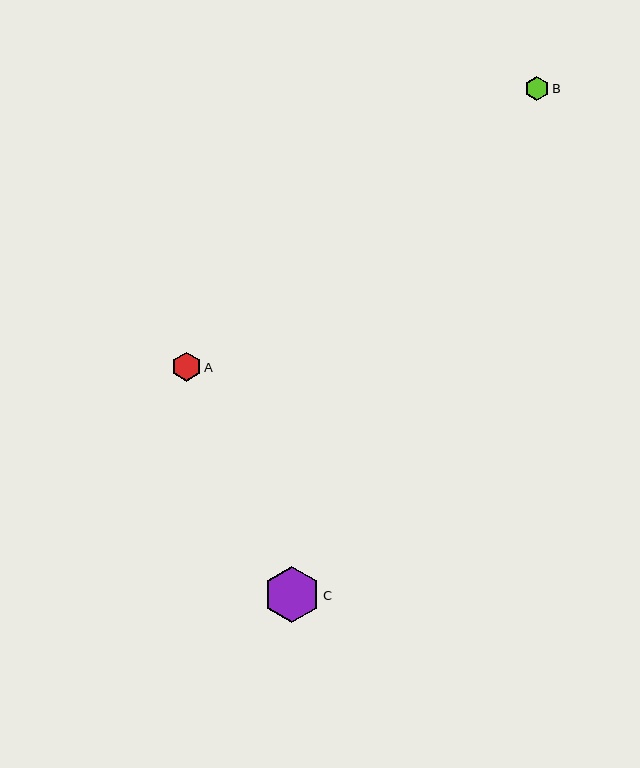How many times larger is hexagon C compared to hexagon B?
Hexagon C is approximately 2.4 times the size of hexagon B.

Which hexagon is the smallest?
Hexagon B is the smallest with a size of approximately 24 pixels.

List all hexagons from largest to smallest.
From largest to smallest: C, A, B.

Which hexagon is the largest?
Hexagon C is the largest with a size of approximately 56 pixels.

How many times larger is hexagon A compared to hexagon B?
Hexagon A is approximately 1.2 times the size of hexagon B.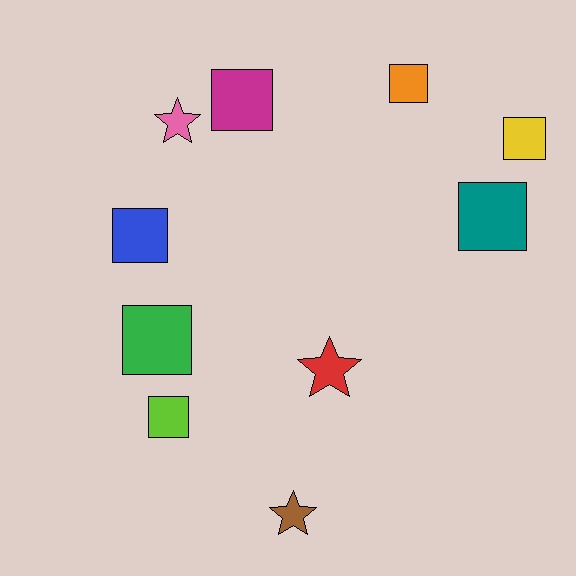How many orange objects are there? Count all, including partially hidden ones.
There is 1 orange object.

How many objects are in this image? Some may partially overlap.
There are 10 objects.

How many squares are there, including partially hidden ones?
There are 7 squares.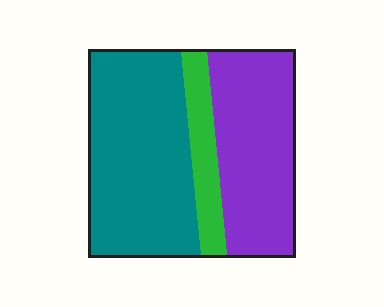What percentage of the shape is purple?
Purple covers around 40% of the shape.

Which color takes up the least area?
Green, at roughly 15%.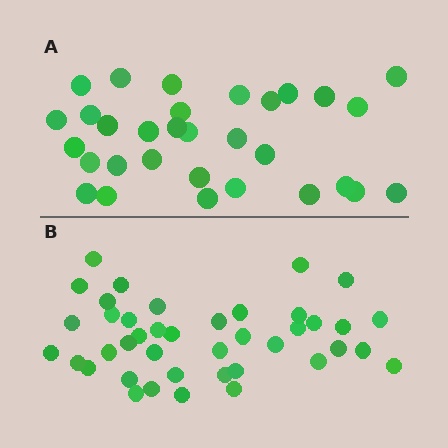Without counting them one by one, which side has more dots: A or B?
Region B (the bottom region) has more dots.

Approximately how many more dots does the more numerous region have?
Region B has roughly 10 or so more dots than region A.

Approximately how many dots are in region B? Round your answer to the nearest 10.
About 40 dots. (The exact count is 41, which rounds to 40.)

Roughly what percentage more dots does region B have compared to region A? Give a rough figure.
About 30% more.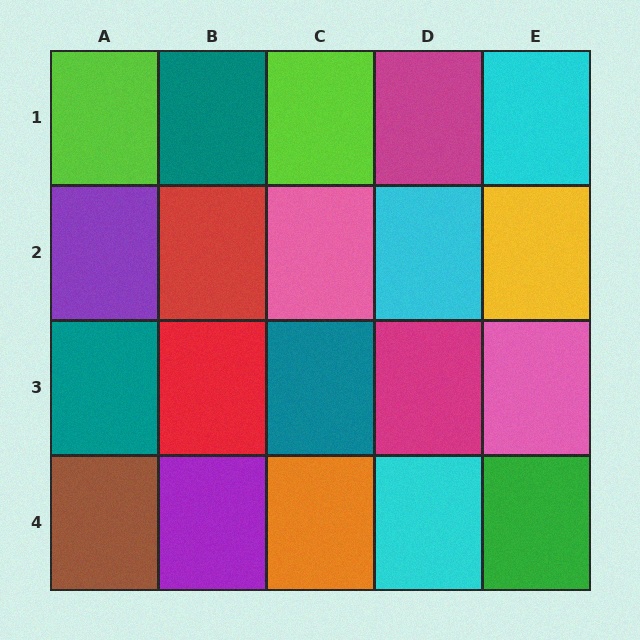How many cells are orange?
1 cell is orange.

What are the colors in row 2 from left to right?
Purple, red, pink, cyan, yellow.